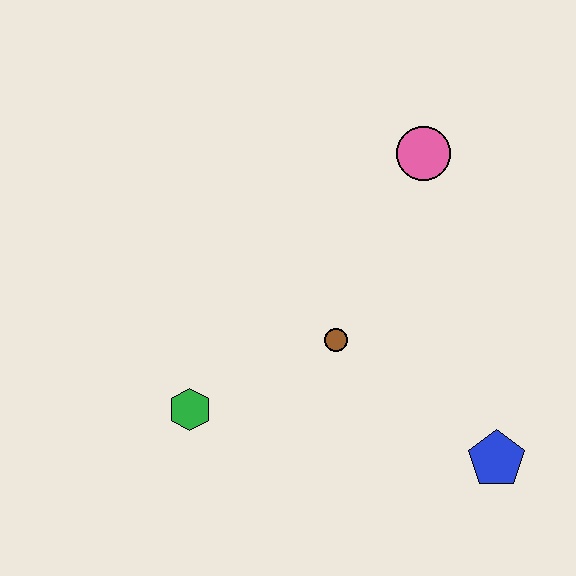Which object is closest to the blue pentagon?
The brown circle is closest to the blue pentagon.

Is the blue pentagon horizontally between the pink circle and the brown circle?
No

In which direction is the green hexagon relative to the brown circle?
The green hexagon is to the left of the brown circle.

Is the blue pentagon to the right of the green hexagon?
Yes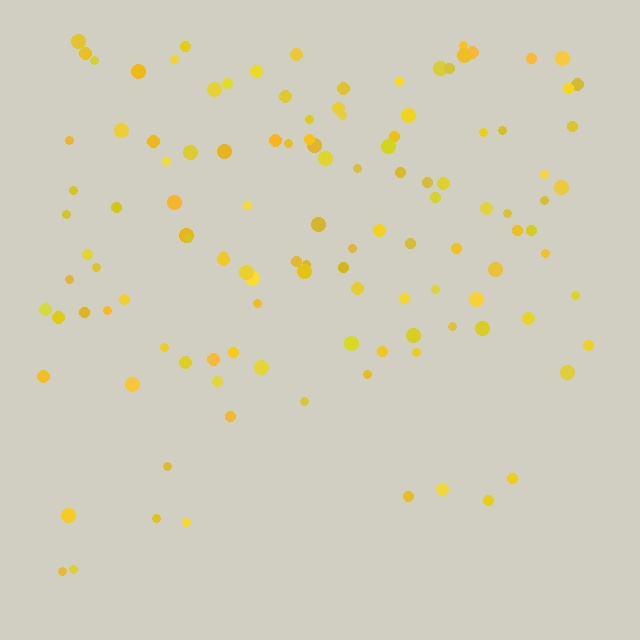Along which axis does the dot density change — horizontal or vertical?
Vertical.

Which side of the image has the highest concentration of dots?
The top.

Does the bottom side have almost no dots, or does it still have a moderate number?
Still a moderate number, just noticeably fewer than the top.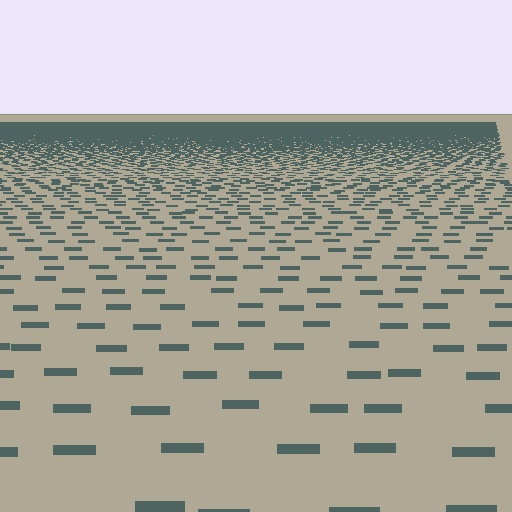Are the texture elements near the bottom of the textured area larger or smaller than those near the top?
Larger. Near the bottom, elements are closer to the viewer and appear at a bigger on-screen size.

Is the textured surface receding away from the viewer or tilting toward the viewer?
The surface is receding away from the viewer. Texture elements get smaller and denser toward the top.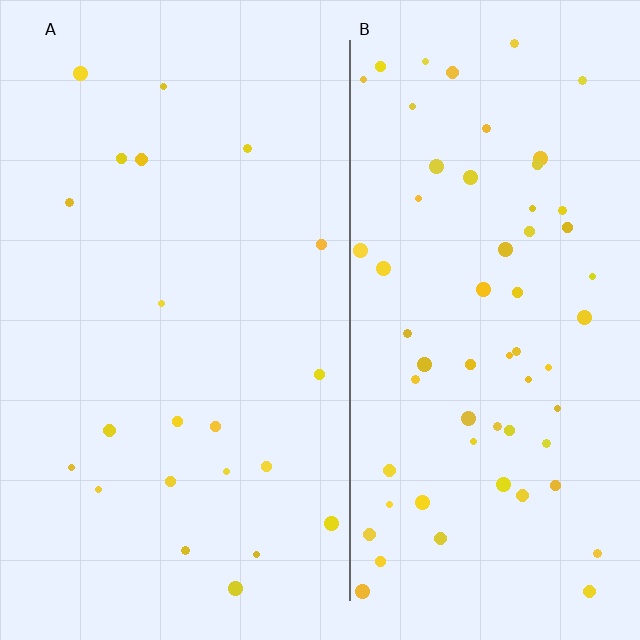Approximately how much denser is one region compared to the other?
Approximately 2.9× — region B over region A.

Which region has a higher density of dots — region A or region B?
B (the right).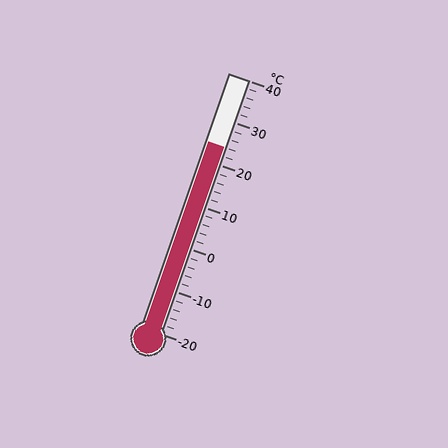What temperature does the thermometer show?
The thermometer shows approximately 24°C.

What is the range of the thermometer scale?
The thermometer scale ranges from -20°C to 40°C.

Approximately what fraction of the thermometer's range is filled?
The thermometer is filled to approximately 75% of its range.